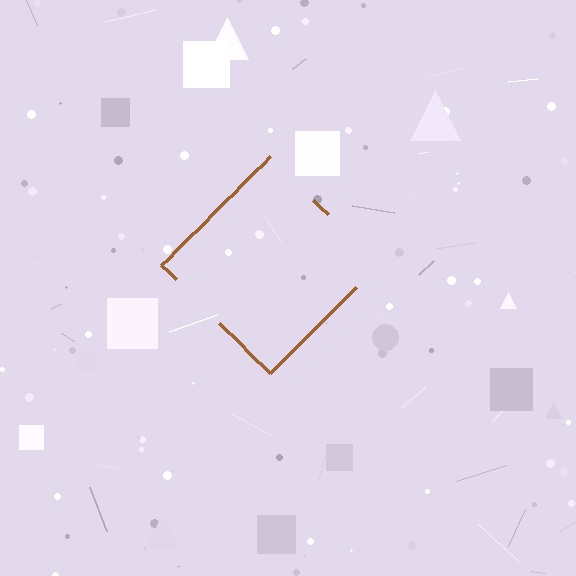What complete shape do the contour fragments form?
The contour fragments form a diamond.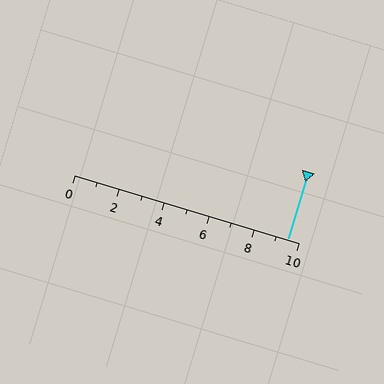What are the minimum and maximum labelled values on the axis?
The axis runs from 0 to 10.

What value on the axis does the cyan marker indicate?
The marker indicates approximately 9.5.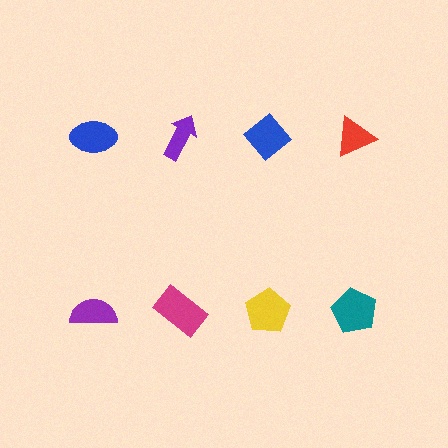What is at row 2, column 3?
A yellow pentagon.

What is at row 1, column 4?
A red triangle.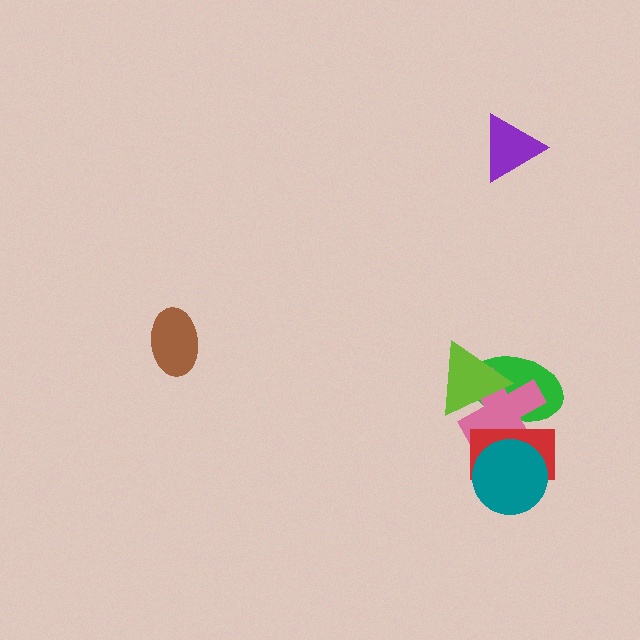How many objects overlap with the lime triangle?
2 objects overlap with the lime triangle.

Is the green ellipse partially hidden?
Yes, it is partially covered by another shape.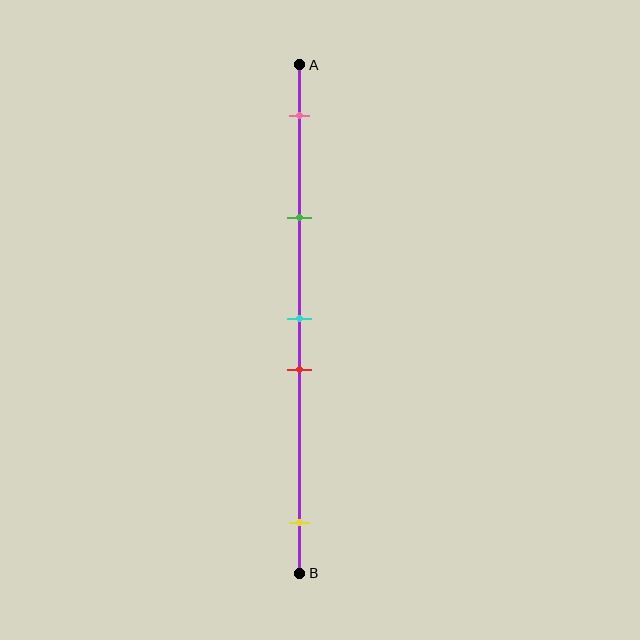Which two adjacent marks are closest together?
The cyan and red marks are the closest adjacent pair.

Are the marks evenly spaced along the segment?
No, the marks are not evenly spaced.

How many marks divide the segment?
There are 5 marks dividing the segment.